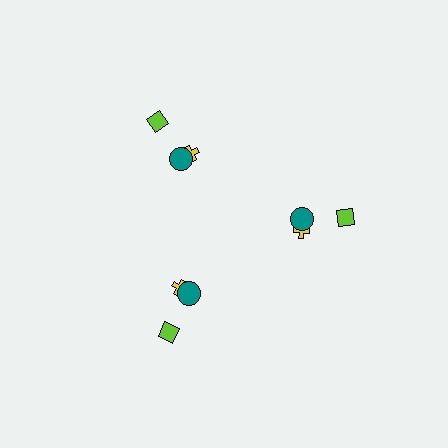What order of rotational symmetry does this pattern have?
This pattern has 3-fold rotational symmetry.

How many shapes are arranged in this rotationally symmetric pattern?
There are 9 shapes, arranged in 3 groups of 3.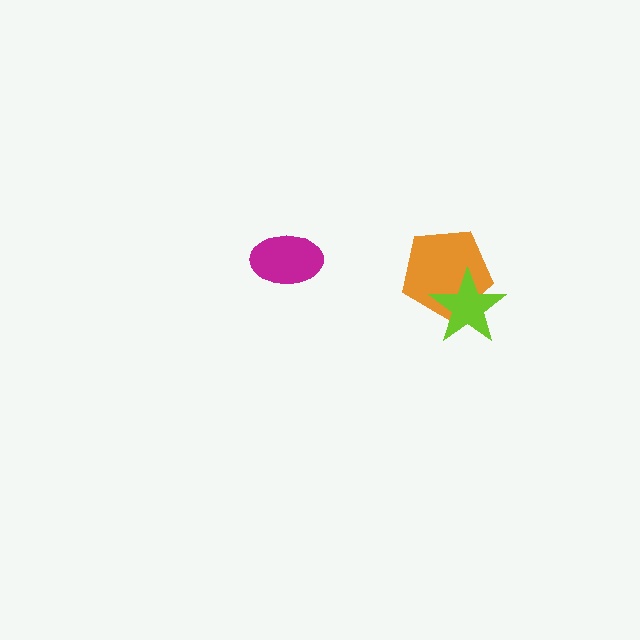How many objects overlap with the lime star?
1 object overlaps with the lime star.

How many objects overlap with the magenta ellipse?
0 objects overlap with the magenta ellipse.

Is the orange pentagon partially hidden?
Yes, it is partially covered by another shape.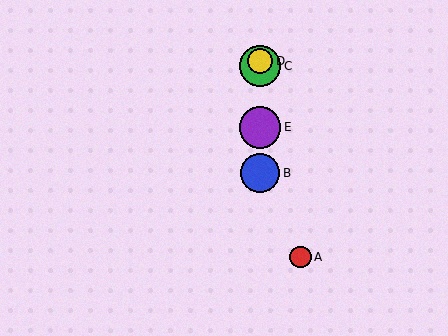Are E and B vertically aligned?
Yes, both are at x≈260.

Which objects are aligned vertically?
Objects B, C, D, E are aligned vertically.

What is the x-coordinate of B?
Object B is at x≈260.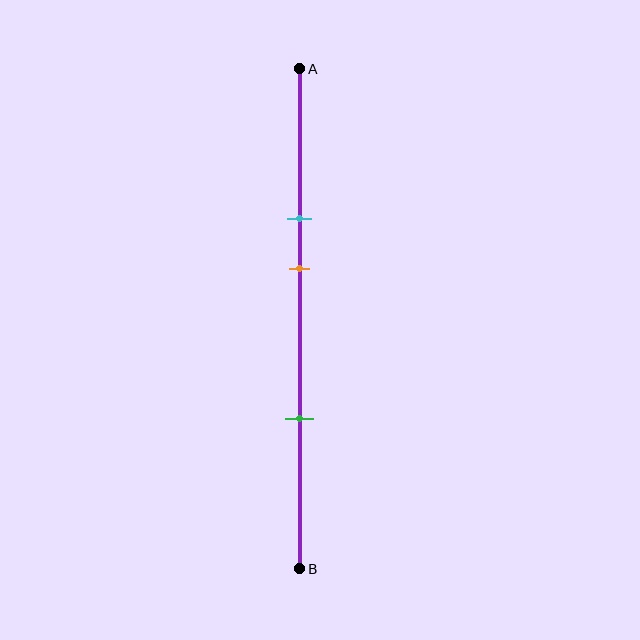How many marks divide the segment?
There are 3 marks dividing the segment.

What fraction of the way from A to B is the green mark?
The green mark is approximately 70% (0.7) of the way from A to B.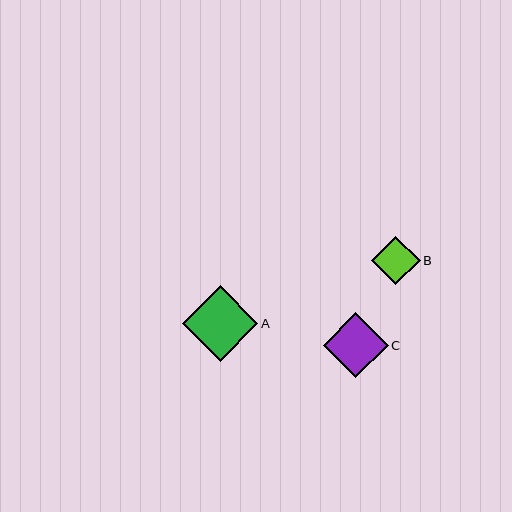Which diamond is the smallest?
Diamond B is the smallest with a size of approximately 49 pixels.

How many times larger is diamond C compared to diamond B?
Diamond C is approximately 1.3 times the size of diamond B.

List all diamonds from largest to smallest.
From largest to smallest: A, C, B.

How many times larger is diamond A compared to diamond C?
Diamond A is approximately 1.2 times the size of diamond C.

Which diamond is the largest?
Diamond A is the largest with a size of approximately 76 pixels.